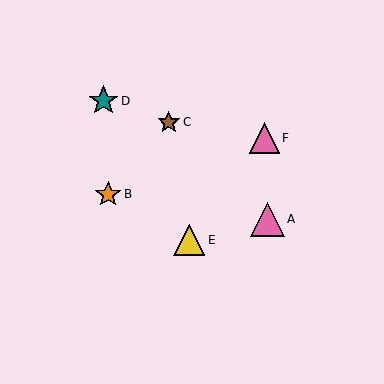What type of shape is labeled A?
Shape A is a pink triangle.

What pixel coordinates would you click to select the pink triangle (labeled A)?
Click at (268, 219) to select the pink triangle A.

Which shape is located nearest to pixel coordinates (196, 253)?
The yellow triangle (labeled E) at (189, 240) is nearest to that location.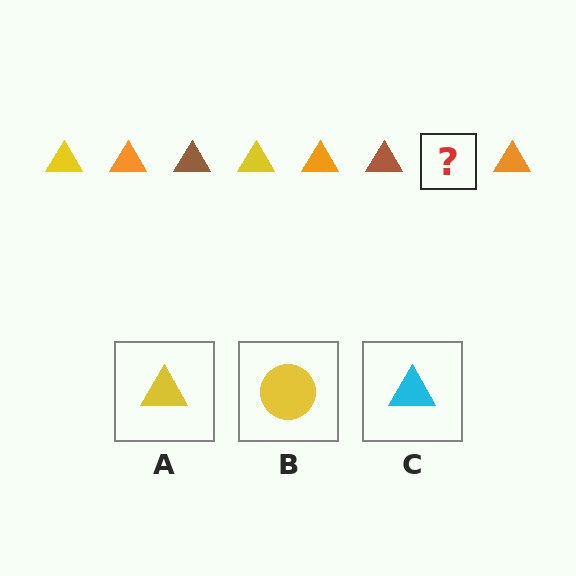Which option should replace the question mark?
Option A.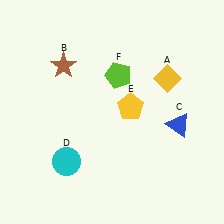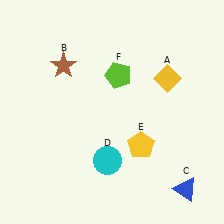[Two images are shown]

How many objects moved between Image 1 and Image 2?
3 objects moved between the two images.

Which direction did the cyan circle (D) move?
The cyan circle (D) moved right.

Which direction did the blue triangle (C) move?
The blue triangle (C) moved down.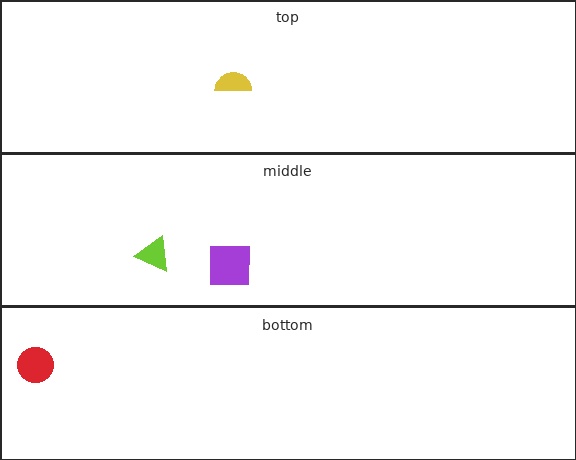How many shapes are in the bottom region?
1.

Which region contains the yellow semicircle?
The top region.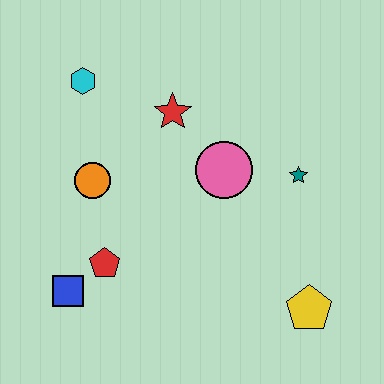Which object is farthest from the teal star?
The blue square is farthest from the teal star.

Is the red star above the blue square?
Yes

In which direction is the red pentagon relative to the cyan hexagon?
The red pentagon is below the cyan hexagon.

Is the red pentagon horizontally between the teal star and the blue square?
Yes